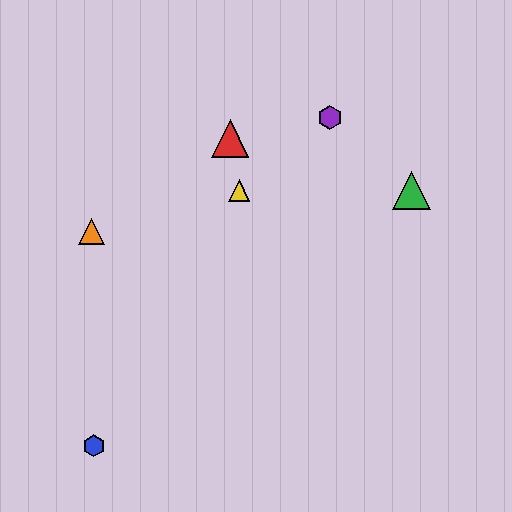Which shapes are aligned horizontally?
The green triangle, the yellow triangle are aligned horizontally.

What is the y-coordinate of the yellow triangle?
The yellow triangle is at y≈191.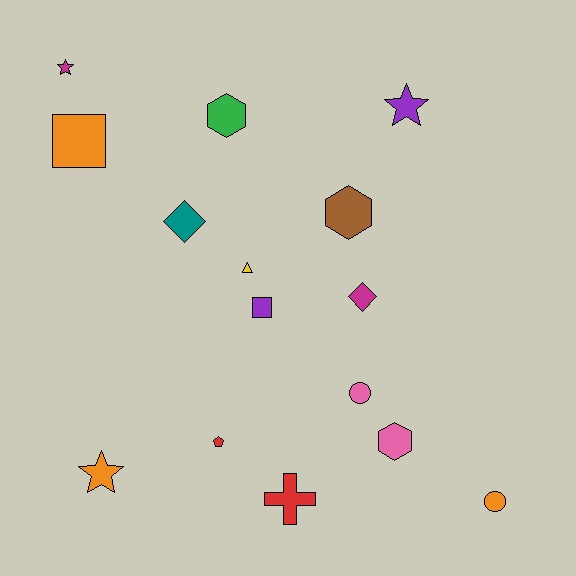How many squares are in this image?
There are 2 squares.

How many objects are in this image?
There are 15 objects.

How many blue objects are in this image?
There are no blue objects.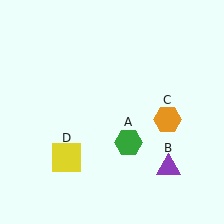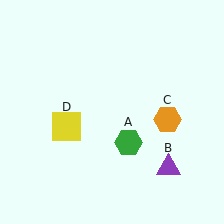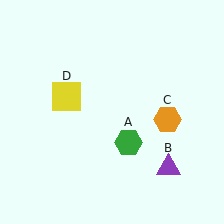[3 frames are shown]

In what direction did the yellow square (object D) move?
The yellow square (object D) moved up.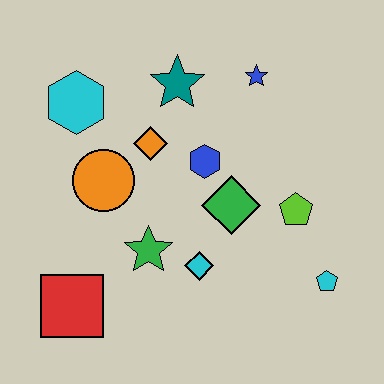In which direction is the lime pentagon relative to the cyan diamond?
The lime pentagon is to the right of the cyan diamond.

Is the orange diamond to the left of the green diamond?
Yes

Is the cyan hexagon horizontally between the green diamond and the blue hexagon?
No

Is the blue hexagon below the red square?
No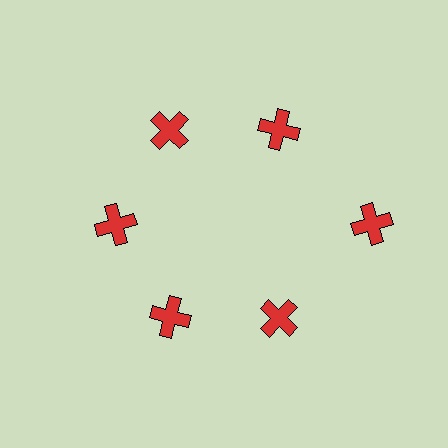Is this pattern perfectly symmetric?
No. The 6 red crosses are arranged in a ring, but one element near the 3 o'clock position is pushed outward from the center, breaking the 6-fold rotational symmetry.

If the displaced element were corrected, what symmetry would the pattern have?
It would have 6-fold rotational symmetry — the pattern would map onto itself every 60 degrees.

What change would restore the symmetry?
The symmetry would be restored by moving it inward, back onto the ring so that all 6 crosses sit at equal angles and equal distance from the center.